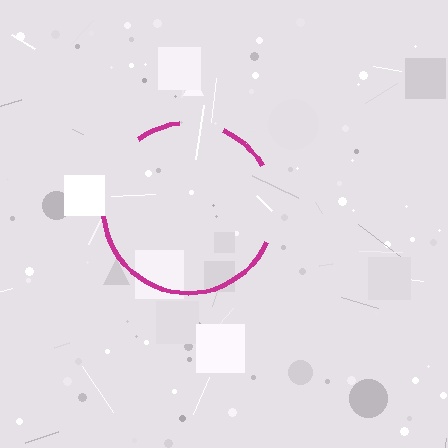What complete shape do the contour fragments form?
The contour fragments form a circle.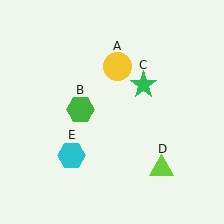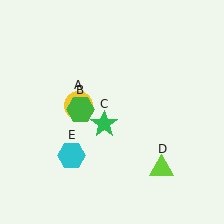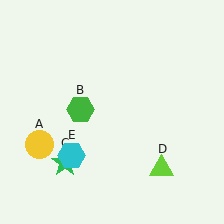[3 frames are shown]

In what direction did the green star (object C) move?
The green star (object C) moved down and to the left.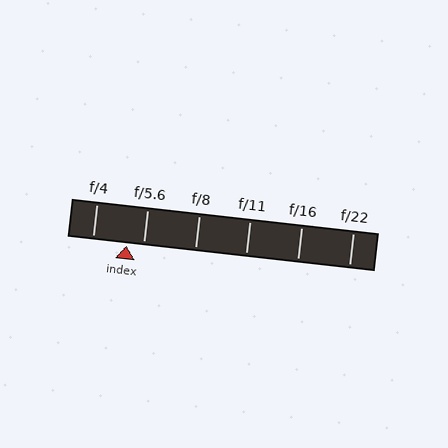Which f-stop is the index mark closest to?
The index mark is closest to f/5.6.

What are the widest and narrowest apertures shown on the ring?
The widest aperture shown is f/4 and the narrowest is f/22.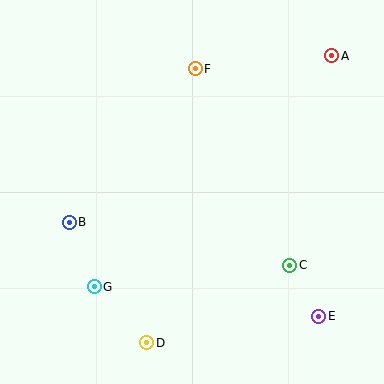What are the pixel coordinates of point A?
Point A is at (332, 56).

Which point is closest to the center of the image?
Point C at (290, 265) is closest to the center.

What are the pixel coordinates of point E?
Point E is at (319, 316).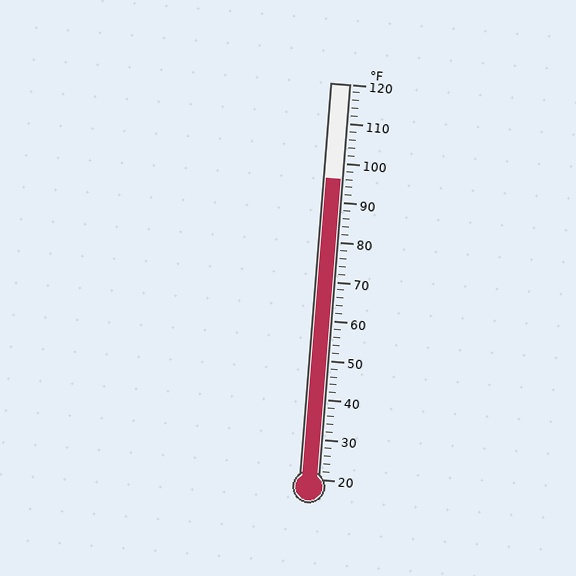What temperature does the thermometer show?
The thermometer shows approximately 96°F.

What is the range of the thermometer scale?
The thermometer scale ranges from 20°F to 120°F.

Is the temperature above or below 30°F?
The temperature is above 30°F.